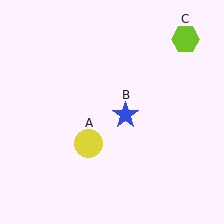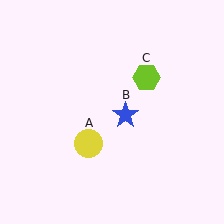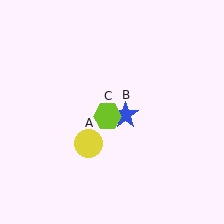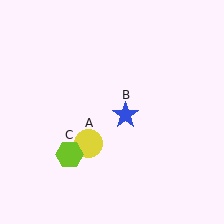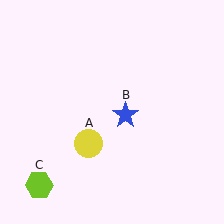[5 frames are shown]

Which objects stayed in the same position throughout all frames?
Yellow circle (object A) and blue star (object B) remained stationary.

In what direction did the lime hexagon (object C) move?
The lime hexagon (object C) moved down and to the left.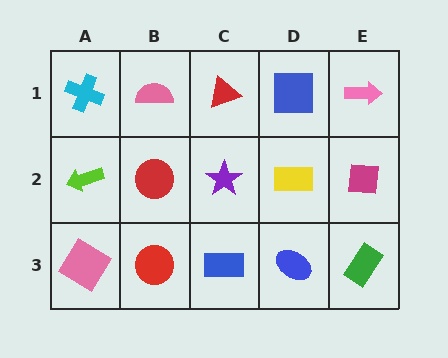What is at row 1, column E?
A pink arrow.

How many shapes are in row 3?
5 shapes.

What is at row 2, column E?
A magenta square.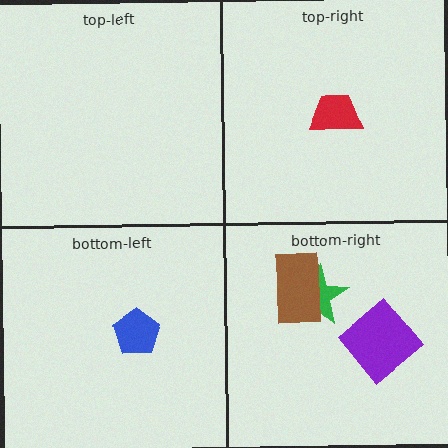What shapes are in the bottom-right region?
The green star, the brown rectangle, the purple diamond.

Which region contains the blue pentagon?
The bottom-left region.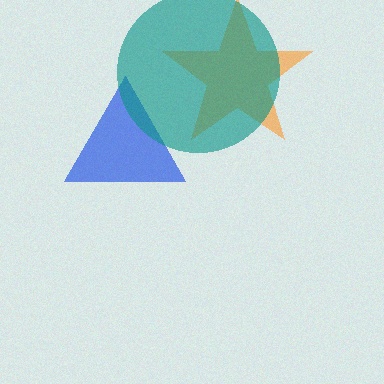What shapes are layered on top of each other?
The layered shapes are: a blue triangle, an orange star, a teal circle.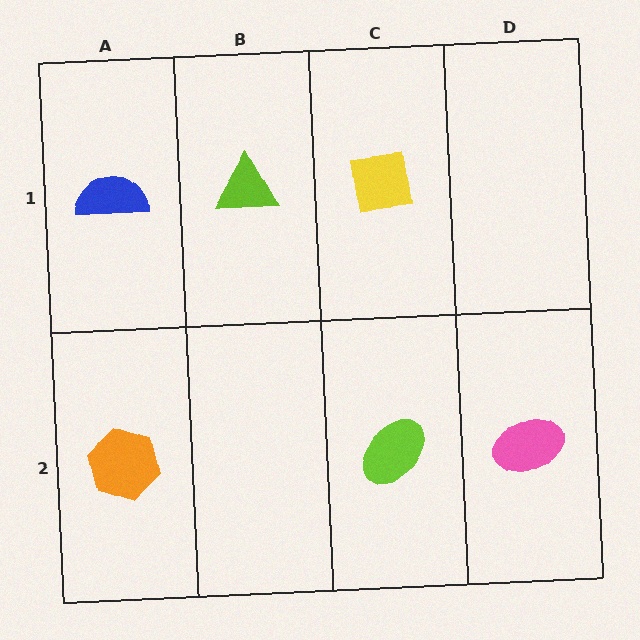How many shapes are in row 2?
3 shapes.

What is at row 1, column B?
A lime triangle.